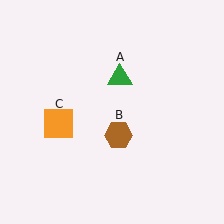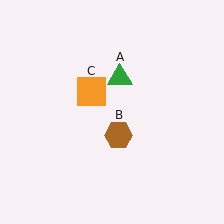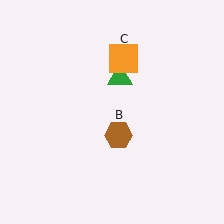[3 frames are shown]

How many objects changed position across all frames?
1 object changed position: orange square (object C).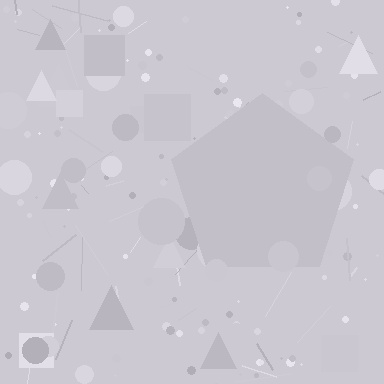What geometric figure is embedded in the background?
A pentagon is embedded in the background.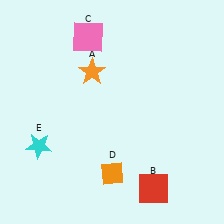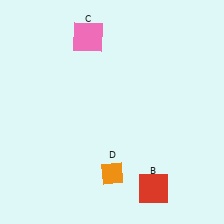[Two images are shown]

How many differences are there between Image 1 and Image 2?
There are 2 differences between the two images.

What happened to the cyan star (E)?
The cyan star (E) was removed in Image 2. It was in the bottom-left area of Image 1.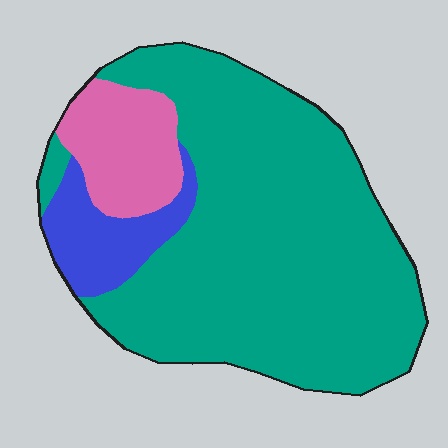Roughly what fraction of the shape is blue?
Blue takes up about one tenth (1/10) of the shape.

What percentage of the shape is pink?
Pink covers about 15% of the shape.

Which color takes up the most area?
Teal, at roughly 75%.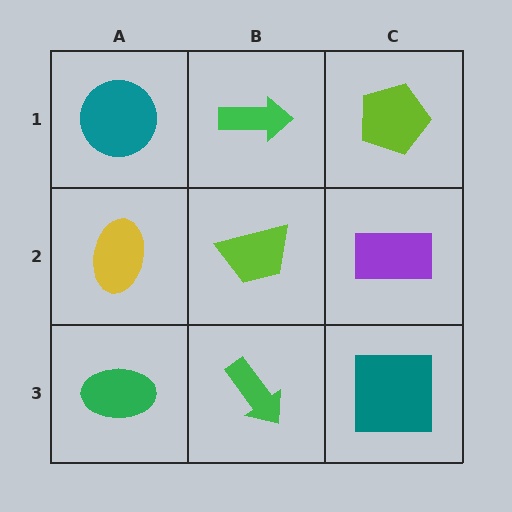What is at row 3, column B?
A green arrow.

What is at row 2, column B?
A lime trapezoid.